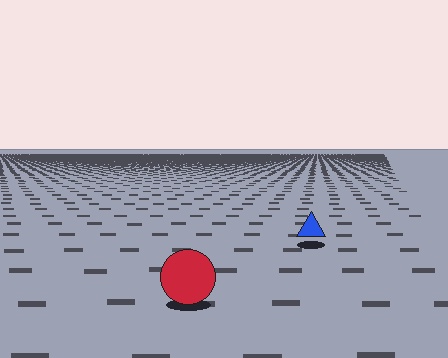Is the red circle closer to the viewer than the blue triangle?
Yes. The red circle is closer — you can tell from the texture gradient: the ground texture is coarser near it.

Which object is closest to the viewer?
The red circle is closest. The texture marks near it are larger and more spread out.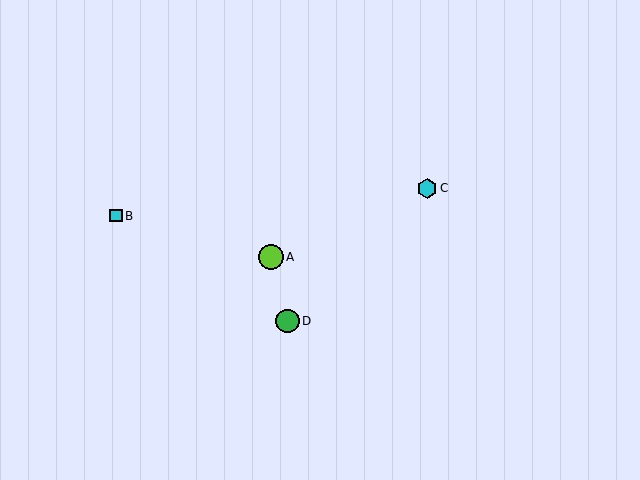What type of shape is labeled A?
Shape A is a lime circle.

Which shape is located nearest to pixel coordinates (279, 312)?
The green circle (labeled D) at (287, 321) is nearest to that location.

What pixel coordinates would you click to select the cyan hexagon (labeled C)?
Click at (427, 188) to select the cyan hexagon C.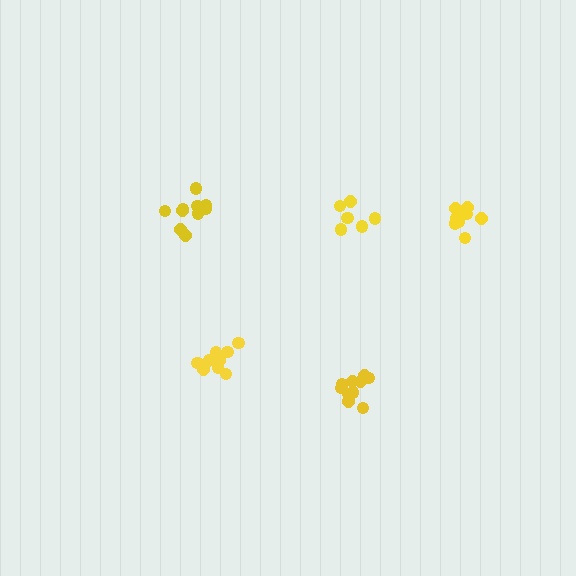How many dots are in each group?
Group 1: 6 dots, Group 2: 10 dots, Group 3: 8 dots, Group 4: 10 dots, Group 5: 10 dots (44 total).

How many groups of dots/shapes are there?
There are 5 groups.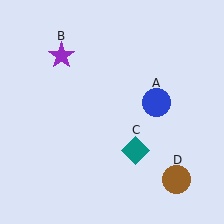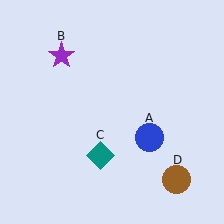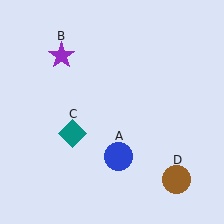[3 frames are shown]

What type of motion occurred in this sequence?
The blue circle (object A), teal diamond (object C) rotated clockwise around the center of the scene.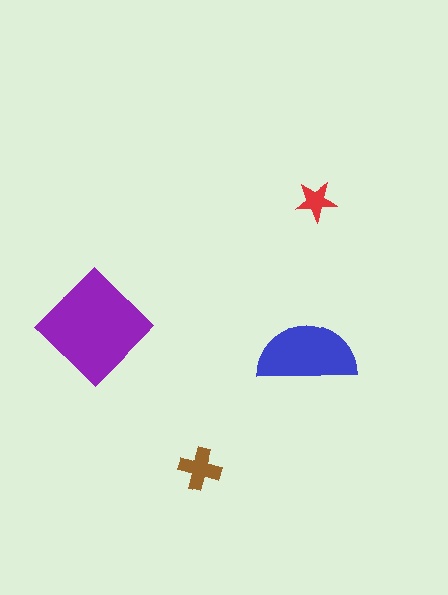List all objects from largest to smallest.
The purple diamond, the blue semicircle, the brown cross, the red star.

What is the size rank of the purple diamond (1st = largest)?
1st.